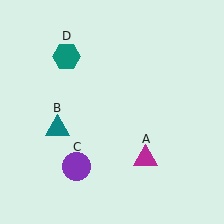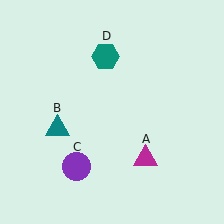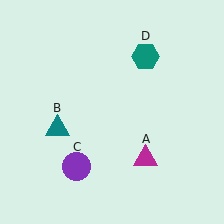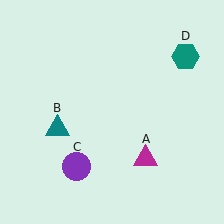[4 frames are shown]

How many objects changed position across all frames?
1 object changed position: teal hexagon (object D).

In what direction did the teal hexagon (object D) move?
The teal hexagon (object D) moved right.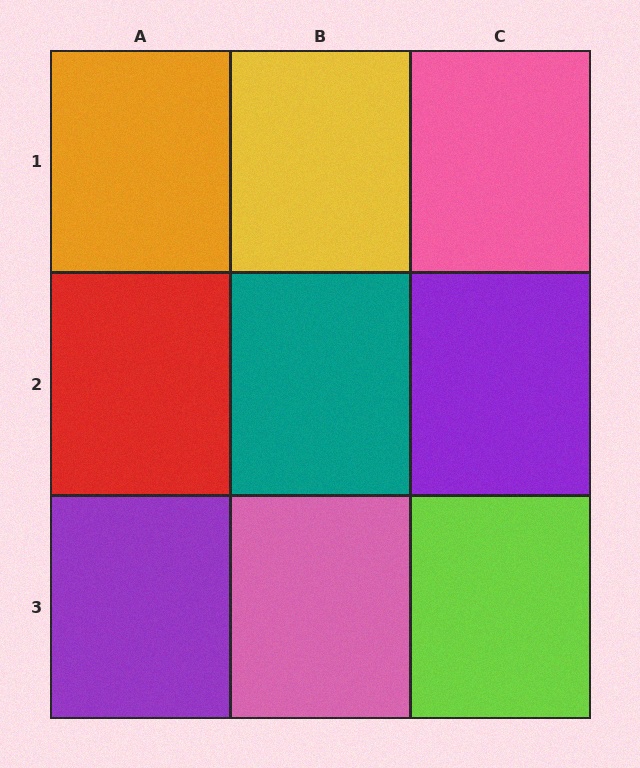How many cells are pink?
2 cells are pink.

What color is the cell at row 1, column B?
Yellow.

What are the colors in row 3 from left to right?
Purple, pink, lime.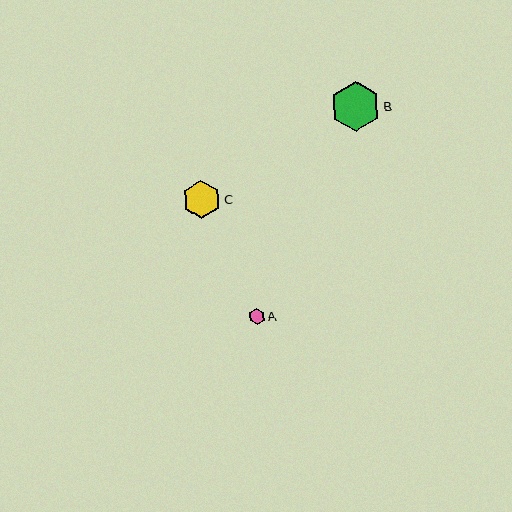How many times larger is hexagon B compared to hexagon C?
Hexagon B is approximately 1.3 times the size of hexagon C.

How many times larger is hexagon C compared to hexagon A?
Hexagon C is approximately 2.4 times the size of hexagon A.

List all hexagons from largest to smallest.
From largest to smallest: B, C, A.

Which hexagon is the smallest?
Hexagon A is the smallest with a size of approximately 16 pixels.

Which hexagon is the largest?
Hexagon B is the largest with a size of approximately 50 pixels.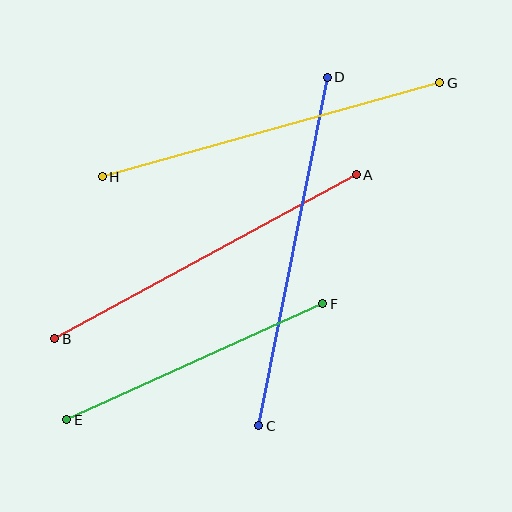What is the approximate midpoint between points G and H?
The midpoint is at approximately (271, 130) pixels.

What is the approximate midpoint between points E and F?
The midpoint is at approximately (195, 362) pixels.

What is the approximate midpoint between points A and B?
The midpoint is at approximately (206, 257) pixels.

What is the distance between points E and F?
The distance is approximately 281 pixels.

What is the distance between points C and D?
The distance is approximately 355 pixels.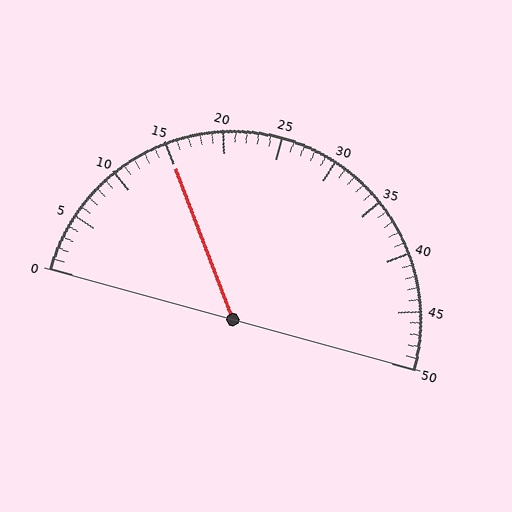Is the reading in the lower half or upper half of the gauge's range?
The reading is in the lower half of the range (0 to 50).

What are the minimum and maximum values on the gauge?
The gauge ranges from 0 to 50.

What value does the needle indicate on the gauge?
The needle indicates approximately 15.